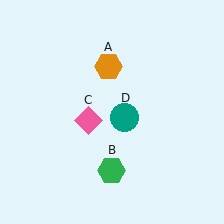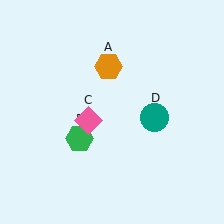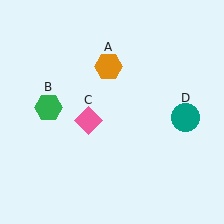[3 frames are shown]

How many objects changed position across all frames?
2 objects changed position: green hexagon (object B), teal circle (object D).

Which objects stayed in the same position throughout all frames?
Orange hexagon (object A) and pink diamond (object C) remained stationary.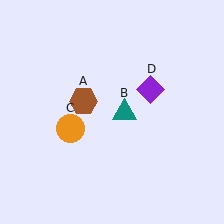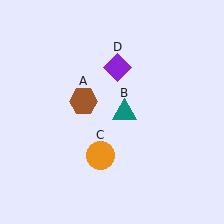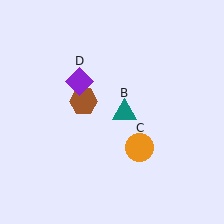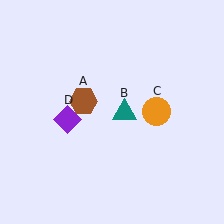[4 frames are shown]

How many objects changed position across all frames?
2 objects changed position: orange circle (object C), purple diamond (object D).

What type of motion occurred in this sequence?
The orange circle (object C), purple diamond (object D) rotated counterclockwise around the center of the scene.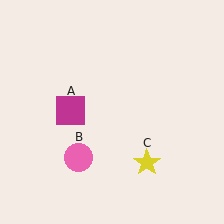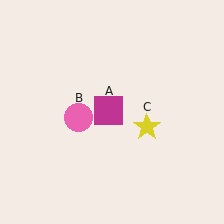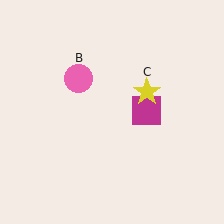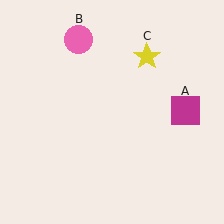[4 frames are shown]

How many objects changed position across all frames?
3 objects changed position: magenta square (object A), pink circle (object B), yellow star (object C).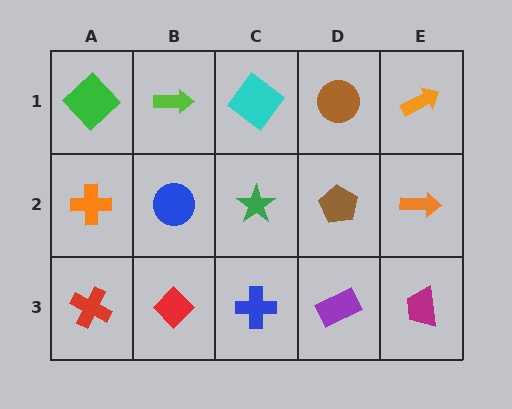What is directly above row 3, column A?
An orange cross.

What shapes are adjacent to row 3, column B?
A blue circle (row 2, column B), a red cross (row 3, column A), a blue cross (row 3, column C).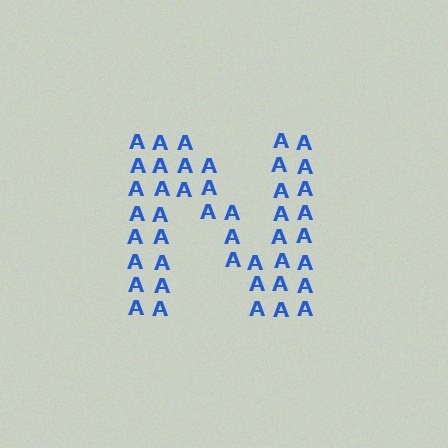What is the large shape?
The large shape is the letter N.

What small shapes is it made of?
It is made of small letter A's.